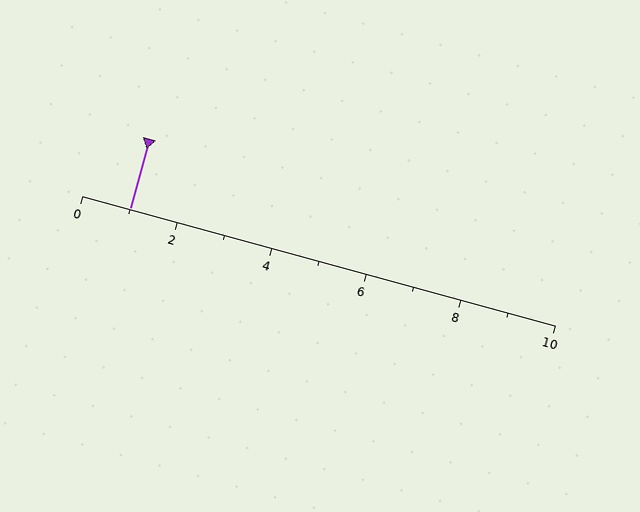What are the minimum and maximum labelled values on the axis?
The axis runs from 0 to 10.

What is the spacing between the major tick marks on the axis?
The major ticks are spaced 2 apart.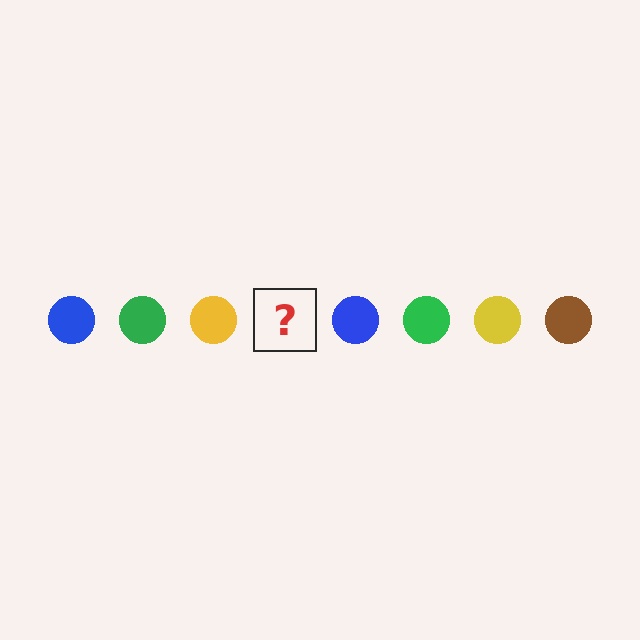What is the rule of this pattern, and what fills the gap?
The rule is that the pattern cycles through blue, green, yellow, brown circles. The gap should be filled with a brown circle.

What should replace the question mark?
The question mark should be replaced with a brown circle.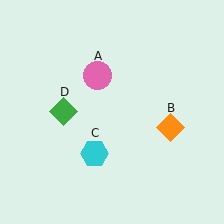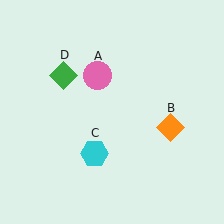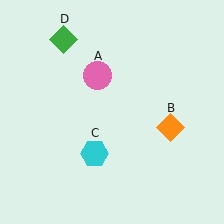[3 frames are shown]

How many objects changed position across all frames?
1 object changed position: green diamond (object D).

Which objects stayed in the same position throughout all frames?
Pink circle (object A) and orange diamond (object B) and cyan hexagon (object C) remained stationary.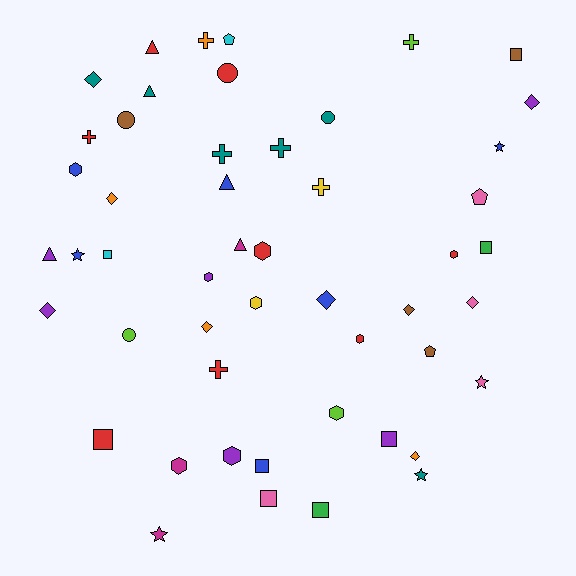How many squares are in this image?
There are 8 squares.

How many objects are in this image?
There are 50 objects.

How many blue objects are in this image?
There are 6 blue objects.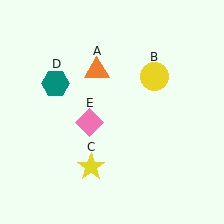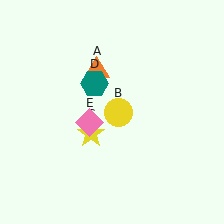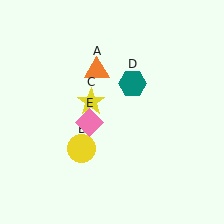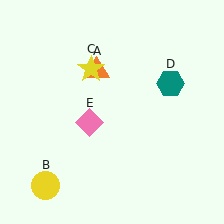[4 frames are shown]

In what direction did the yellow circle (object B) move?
The yellow circle (object B) moved down and to the left.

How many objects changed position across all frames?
3 objects changed position: yellow circle (object B), yellow star (object C), teal hexagon (object D).